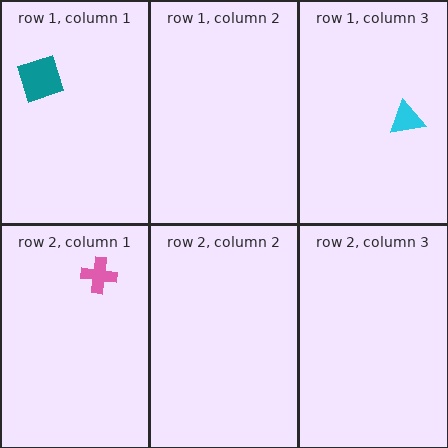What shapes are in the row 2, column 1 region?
The pink cross.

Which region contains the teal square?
The row 1, column 1 region.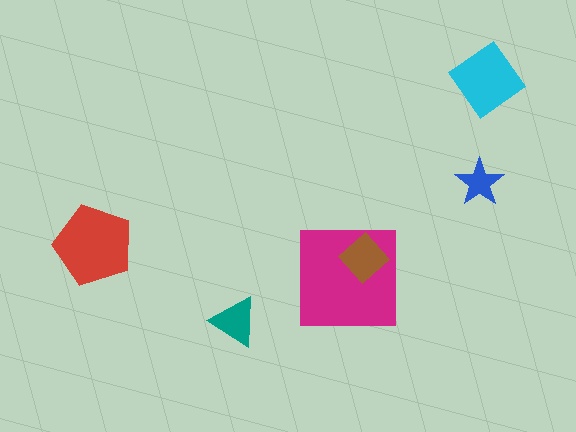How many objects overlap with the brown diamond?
1 object overlaps with the brown diamond.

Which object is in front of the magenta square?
The brown diamond is in front of the magenta square.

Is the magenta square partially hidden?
Yes, it is partially covered by another shape.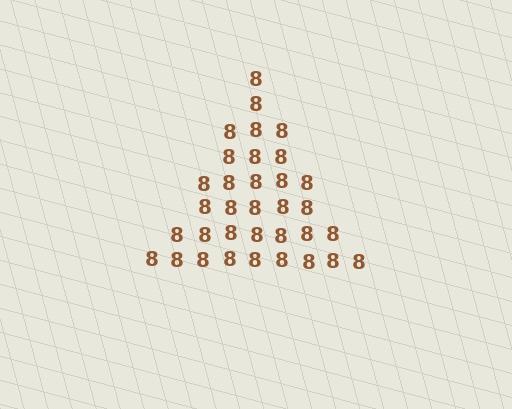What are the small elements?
The small elements are digit 8's.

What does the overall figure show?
The overall figure shows a triangle.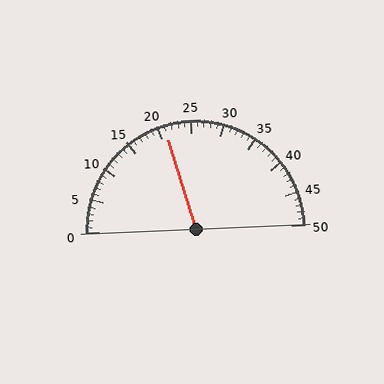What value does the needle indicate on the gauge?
The needle indicates approximately 21.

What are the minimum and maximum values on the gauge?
The gauge ranges from 0 to 50.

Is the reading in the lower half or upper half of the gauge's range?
The reading is in the lower half of the range (0 to 50).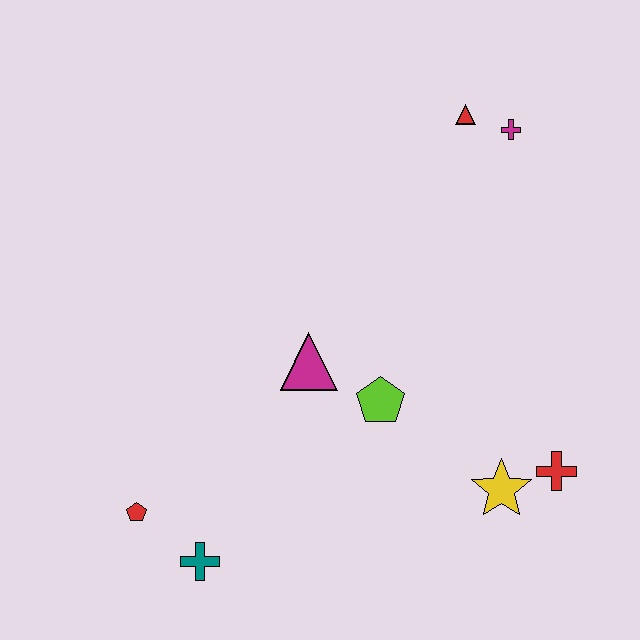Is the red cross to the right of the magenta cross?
Yes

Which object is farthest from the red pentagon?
The magenta cross is farthest from the red pentagon.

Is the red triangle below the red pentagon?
No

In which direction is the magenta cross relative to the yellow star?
The magenta cross is above the yellow star.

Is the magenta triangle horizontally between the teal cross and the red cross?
Yes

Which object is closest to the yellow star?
The red cross is closest to the yellow star.